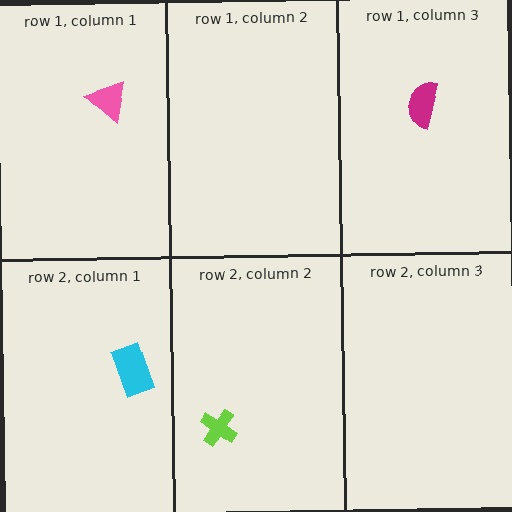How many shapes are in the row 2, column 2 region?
1.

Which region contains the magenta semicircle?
The row 1, column 3 region.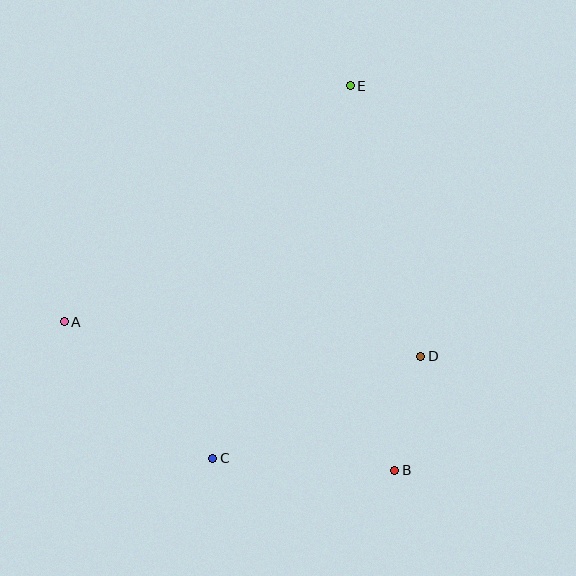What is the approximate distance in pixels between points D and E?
The distance between D and E is approximately 279 pixels.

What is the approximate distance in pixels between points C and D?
The distance between C and D is approximately 232 pixels.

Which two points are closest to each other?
Points B and D are closest to each other.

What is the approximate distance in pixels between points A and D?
The distance between A and D is approximately 358 pixels.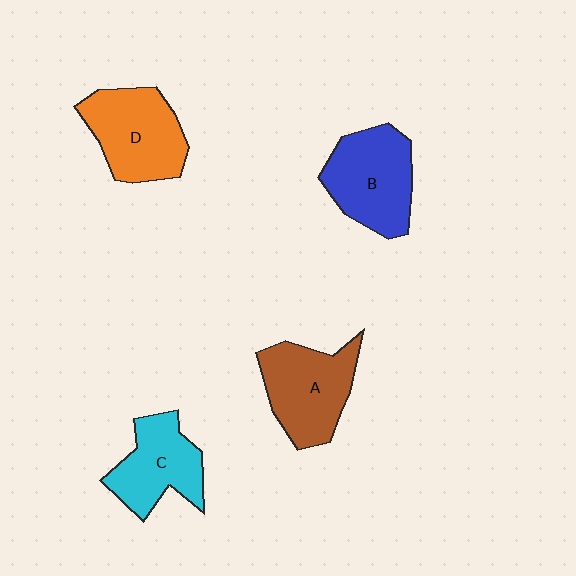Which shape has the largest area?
Shape B (blue).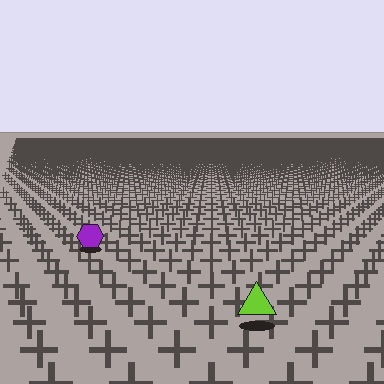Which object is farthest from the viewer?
The purple hexagon is farthest from the viewer. It appears smaller and the ground texture around it is denser.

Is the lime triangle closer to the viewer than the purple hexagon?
Yes. The lime triangle is closer — you can tell from the texture gradient: the ground texture is coarser near it.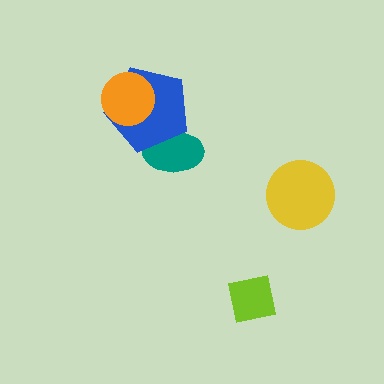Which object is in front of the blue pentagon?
The orange circle is in front of the blue pentagon.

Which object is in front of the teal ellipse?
The blue pentagon is in front of the teal ellipse.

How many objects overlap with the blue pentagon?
2 objects overlap with the blue pentagon.